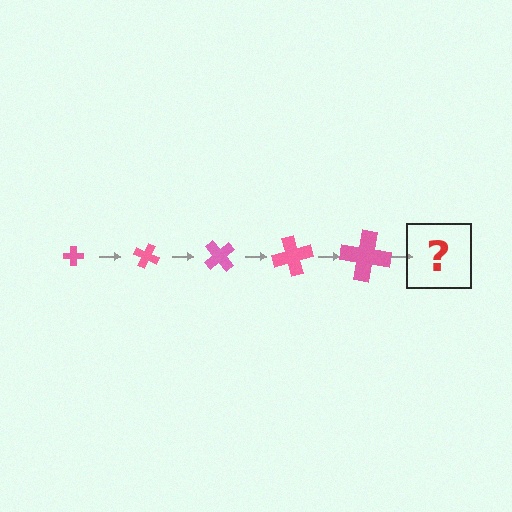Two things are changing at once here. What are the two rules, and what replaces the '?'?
The two rules are that the cross grows larger each step and it rotates 25 degrees each step. The '?' should be a cross, larger than the previous one and rotated 125 degrees from the start.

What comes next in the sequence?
The next element should be a cross, larger than the previous one and rotated 125 degrees from the start.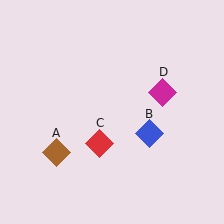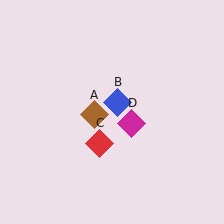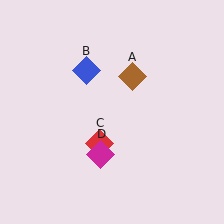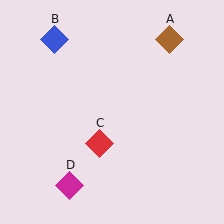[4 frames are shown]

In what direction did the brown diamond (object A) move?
The brown diamond (object A) moved up and to the right.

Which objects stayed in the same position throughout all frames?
Red diamond (object C) remained stationary.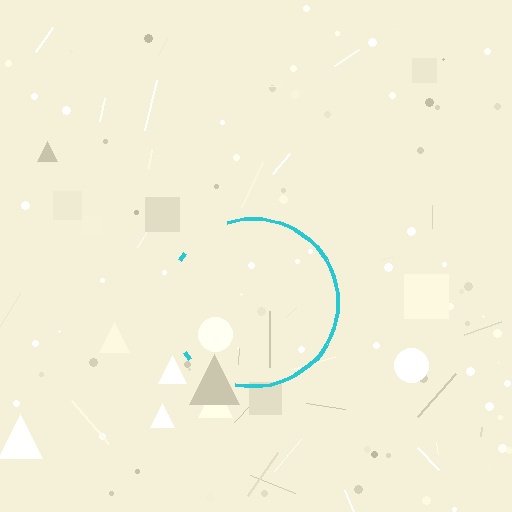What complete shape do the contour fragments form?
The contour fragments form a circle.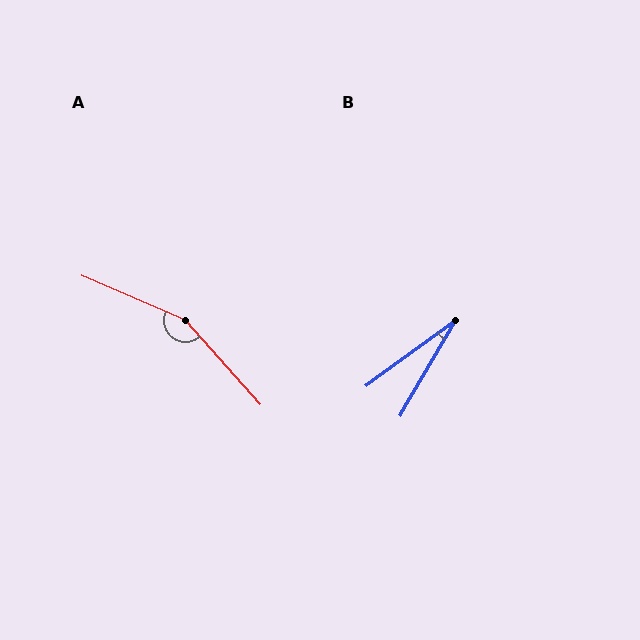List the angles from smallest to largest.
B (24°), A (155°).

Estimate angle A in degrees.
Approximately 155 degrees.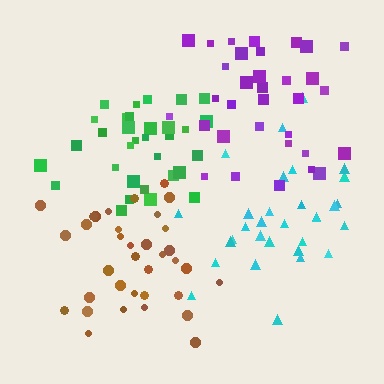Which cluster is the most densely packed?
Green.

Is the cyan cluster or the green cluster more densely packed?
Green.